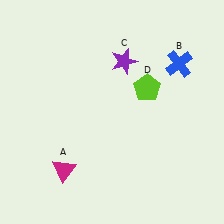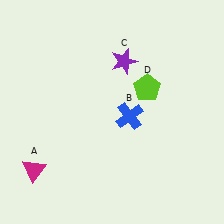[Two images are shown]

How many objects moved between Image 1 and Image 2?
2 objects moved between the two images.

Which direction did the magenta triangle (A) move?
The magenta triangle (A) moved left.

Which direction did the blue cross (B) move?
The blue cross (B) moved down.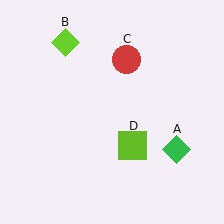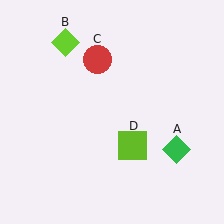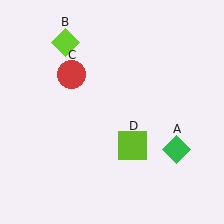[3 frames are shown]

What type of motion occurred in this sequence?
The red circle (object C) rotated counterclockwise around the center of the scene.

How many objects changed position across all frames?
1 object changed position: red circle (object C).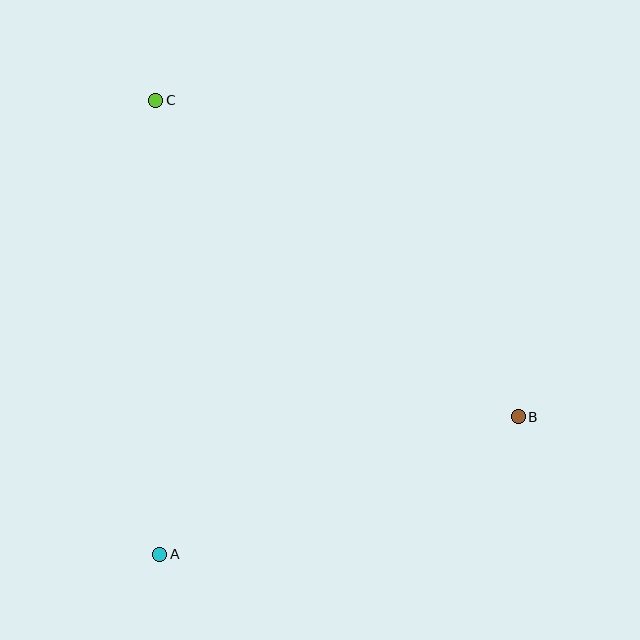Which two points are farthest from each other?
Points B and C are farthest from each other.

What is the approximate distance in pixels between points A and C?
The distance between A and C is approximately 454 pixels.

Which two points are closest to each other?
Points A and B are closest to each other.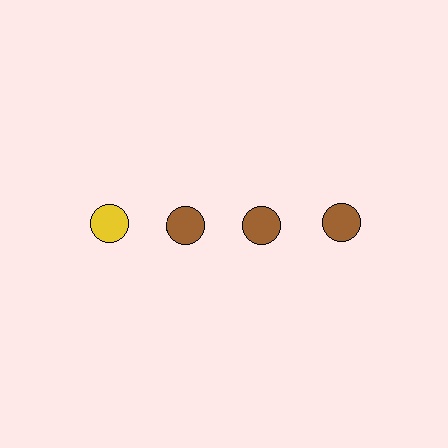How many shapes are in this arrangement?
There are 4 shapes arranged in a grid pattern.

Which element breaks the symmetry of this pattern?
The yellow circle in the top row, leftmost column breaks the symmetry. All other shapes are brown circles.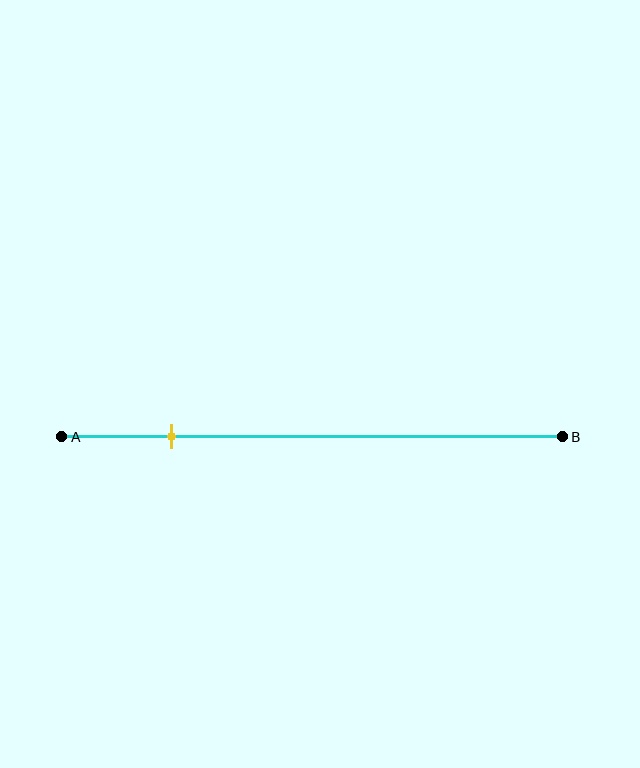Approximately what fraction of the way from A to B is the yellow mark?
The yellow mark is approximately 20% of the way from A to B.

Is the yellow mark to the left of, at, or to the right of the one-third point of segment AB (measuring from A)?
The yellow mark is to the left of the one-third point of segment AB.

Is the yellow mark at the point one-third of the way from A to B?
No, the mark is at about 20% from A, not at the 33% one-third point.